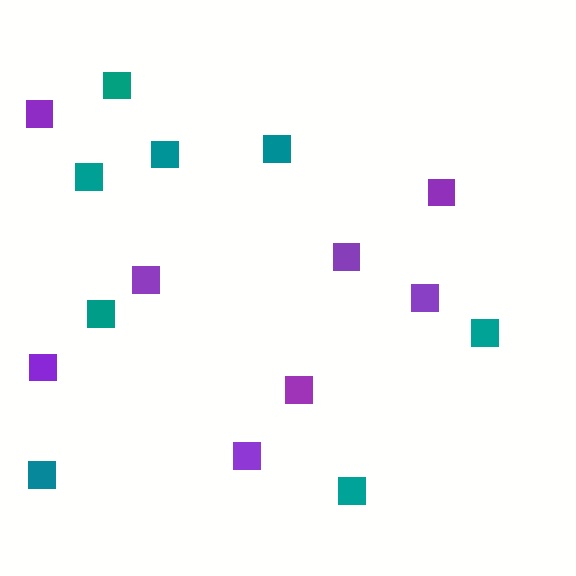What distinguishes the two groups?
There are 2 groups: one group of purple squares (8) and one group of teal squares (8).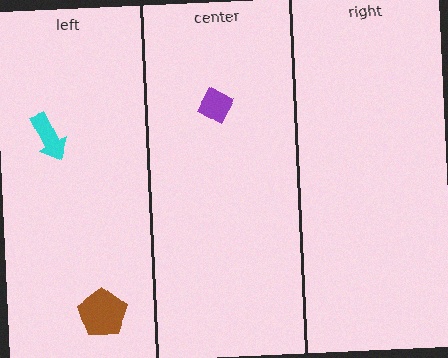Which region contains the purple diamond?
The center region.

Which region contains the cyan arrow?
The left region.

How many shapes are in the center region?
1.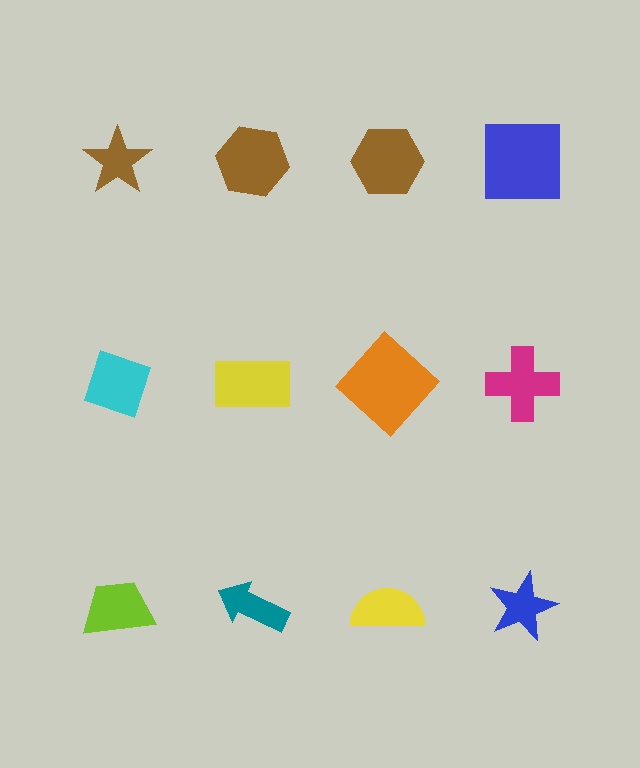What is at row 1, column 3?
A brown hexagon.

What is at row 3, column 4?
A blue star.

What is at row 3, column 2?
A teal arrow.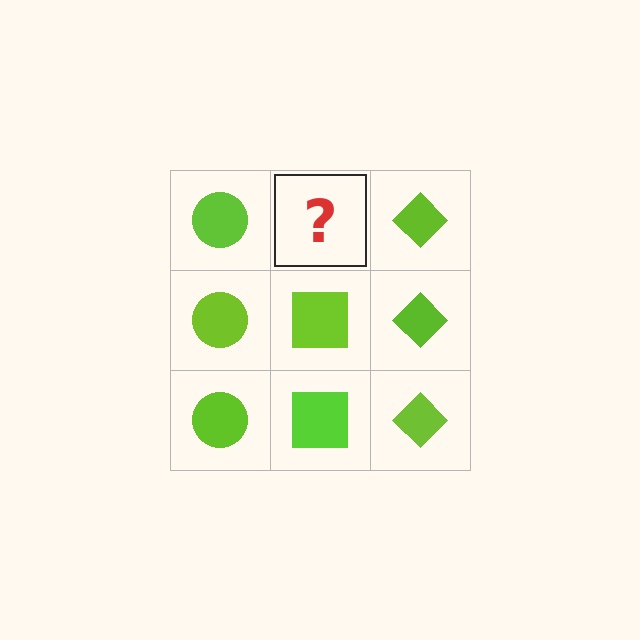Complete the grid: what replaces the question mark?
The question mark should be replaced with a lime square.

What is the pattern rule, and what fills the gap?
The rule is that each column has a consistent shape. The gap should be filled with a lime square.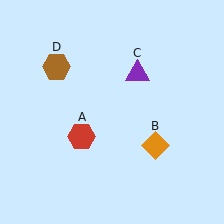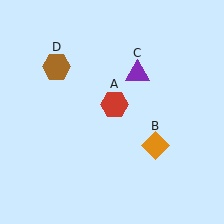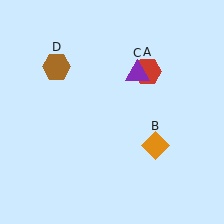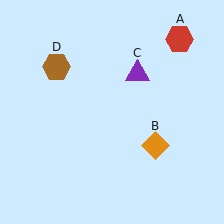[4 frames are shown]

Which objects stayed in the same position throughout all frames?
Orange diamond (object B) and purple triangle (object C) and brown hexagon (object D) remained stationary.